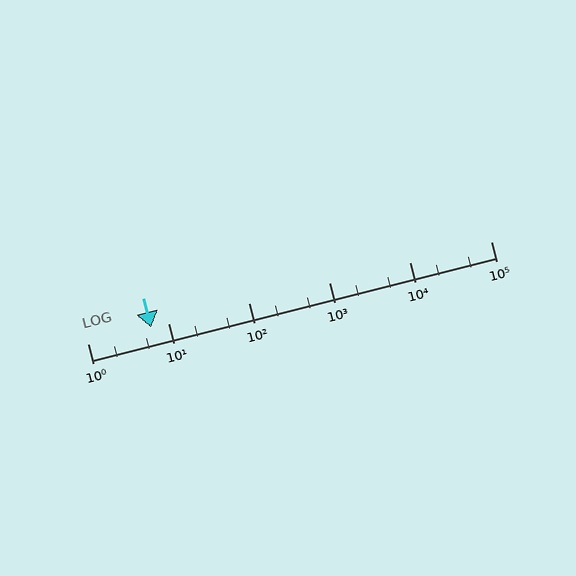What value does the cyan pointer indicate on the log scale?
The pointer indicates approximately 6.1.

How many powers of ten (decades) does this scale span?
The scale spans 5 decades, from 1 to 100000.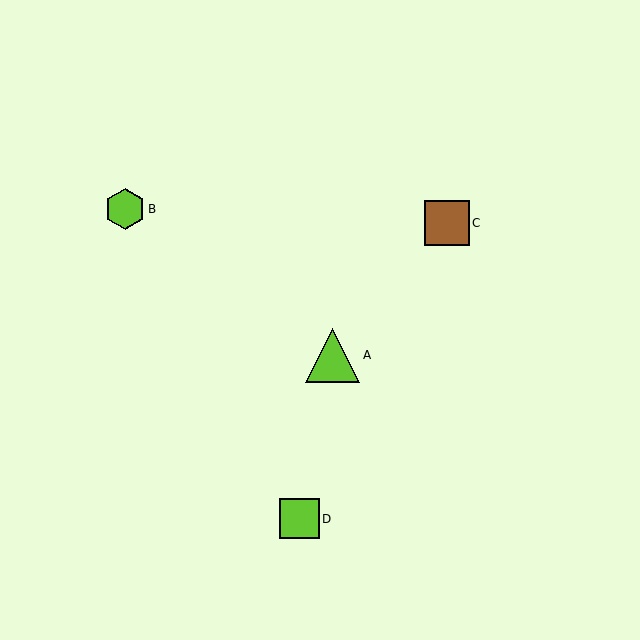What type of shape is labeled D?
Shape D is a lime square.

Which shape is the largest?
The lime triangle (labeled A) is the largest.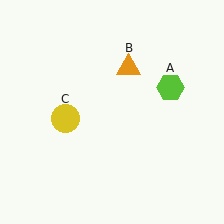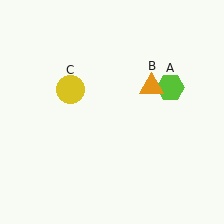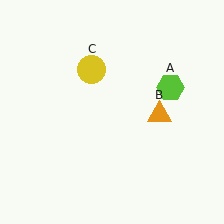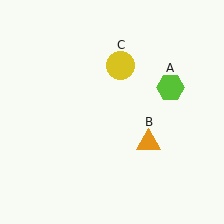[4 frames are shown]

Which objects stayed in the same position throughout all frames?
Lime hexagon (object A) remained stationary.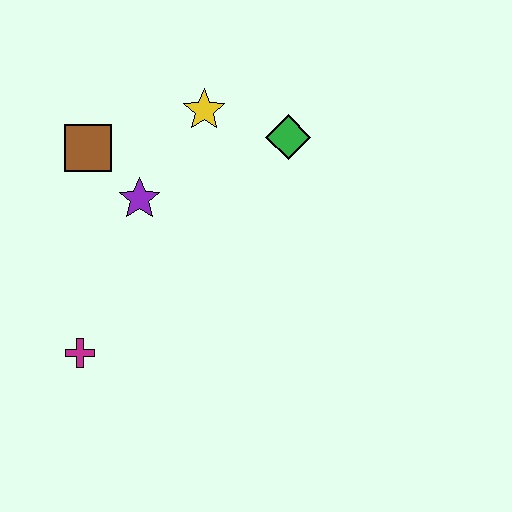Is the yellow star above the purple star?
Yes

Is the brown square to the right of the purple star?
No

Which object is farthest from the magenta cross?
The green diamond is farthest from the magenta cross.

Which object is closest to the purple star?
The brown square is closest to the purple star.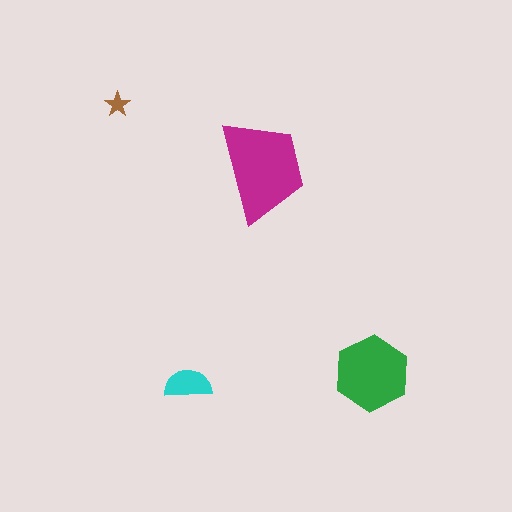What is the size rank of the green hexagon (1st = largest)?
2nd.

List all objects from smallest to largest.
The brown star, the cyan semicircle, the green hexagon, the magenta trapezoid.